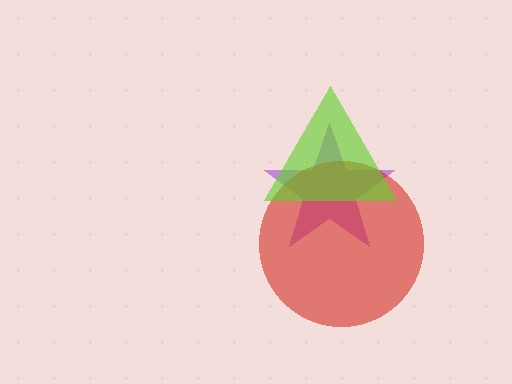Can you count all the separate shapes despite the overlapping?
Yes, there are 3 separate shapes.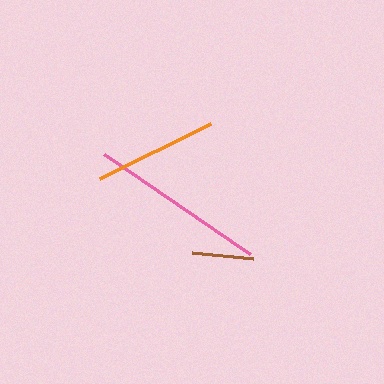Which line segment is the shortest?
The brown line is the shortest at approximately 62 pixels.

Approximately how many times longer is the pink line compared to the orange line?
The pink line is approximately 1.4 times the length of the orange line.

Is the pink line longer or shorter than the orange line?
The pink line is longer than the orange line.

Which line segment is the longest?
The pink line is the longest at approximately 176 pixels.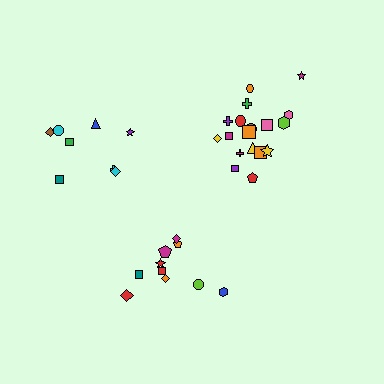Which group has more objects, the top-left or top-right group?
The top-right group.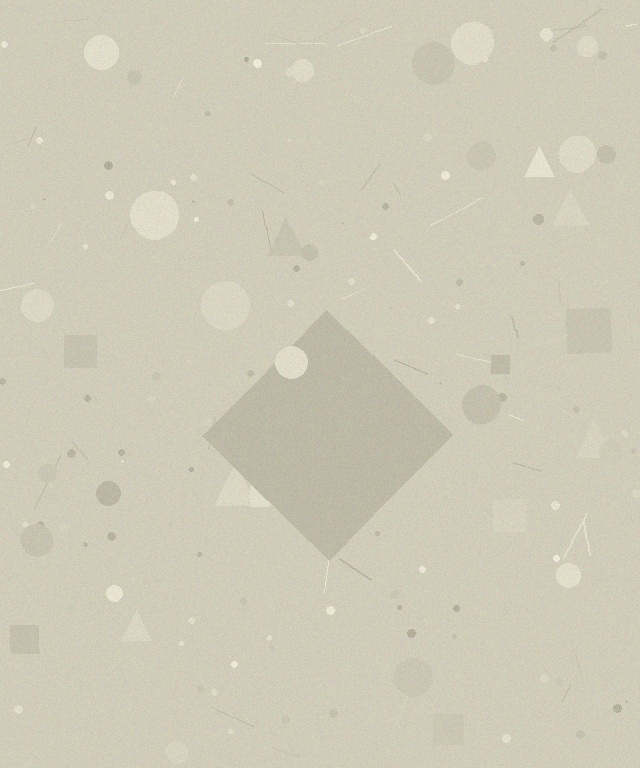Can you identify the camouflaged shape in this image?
The camouflaged shape is a diamond.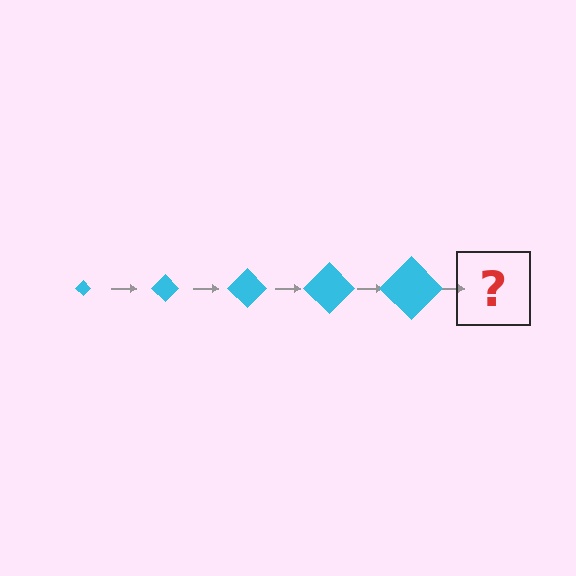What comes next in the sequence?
The next element should be a cyan diamond, larger than the previous one.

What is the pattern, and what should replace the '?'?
The pattern is that the diamond gets progressively larger each step. The '?' should be a cyan diamond, larger than the previous one.